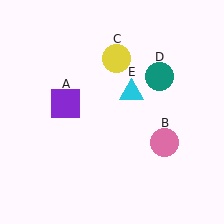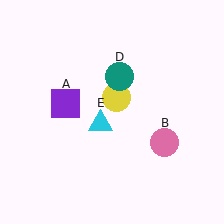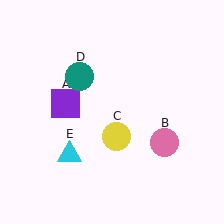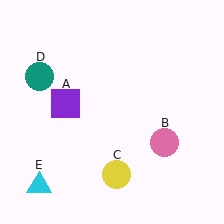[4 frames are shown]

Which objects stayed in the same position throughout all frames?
Purple square (object A) and pink circle (object B) remained stationary.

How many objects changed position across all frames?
3 objects changed position: yellow circle (object C), teal circle (object D), cyan triangle (object E).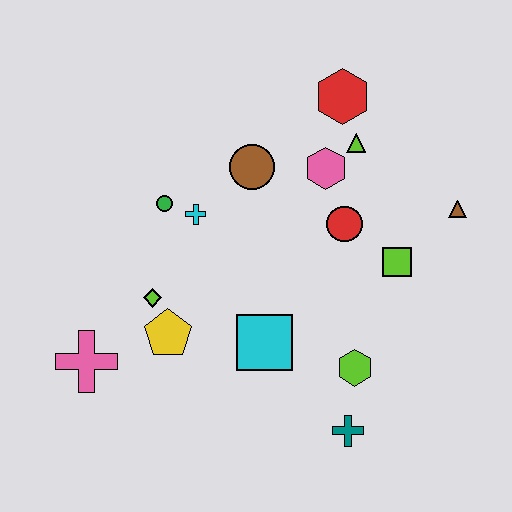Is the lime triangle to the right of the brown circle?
Yes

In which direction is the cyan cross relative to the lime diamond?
The cyan cross is above the lime diamond.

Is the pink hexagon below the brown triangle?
No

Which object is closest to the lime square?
The red circle is closest to the lime square.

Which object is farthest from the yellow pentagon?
The brown triangle is farthest from the yellow pentagon.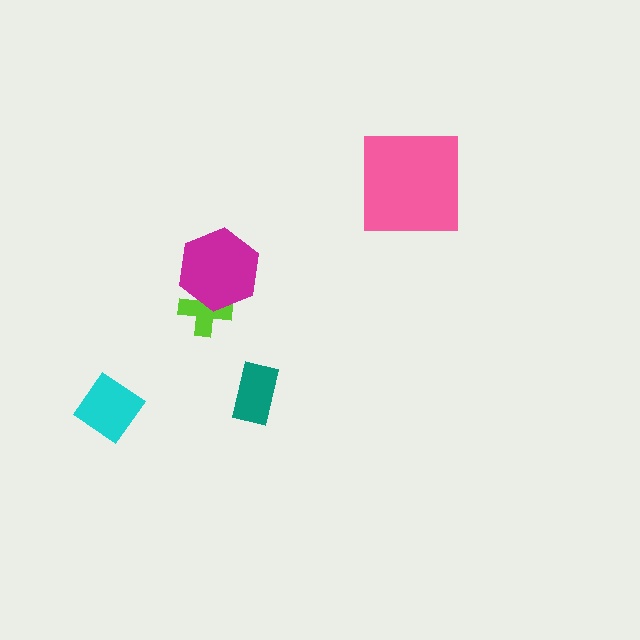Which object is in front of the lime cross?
The magenta hexagon is in front of the lime cross.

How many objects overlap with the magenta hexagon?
1 object overlaps with the magenta hexagon.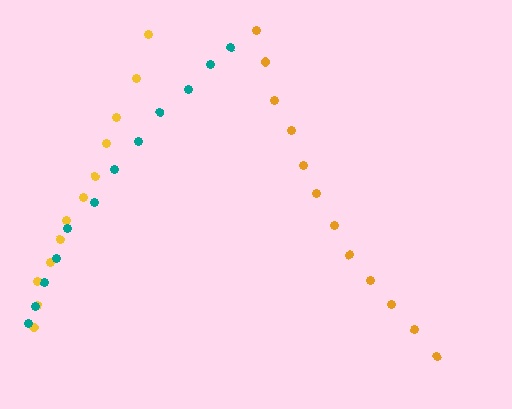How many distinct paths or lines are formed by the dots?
There are 3 distinct paths.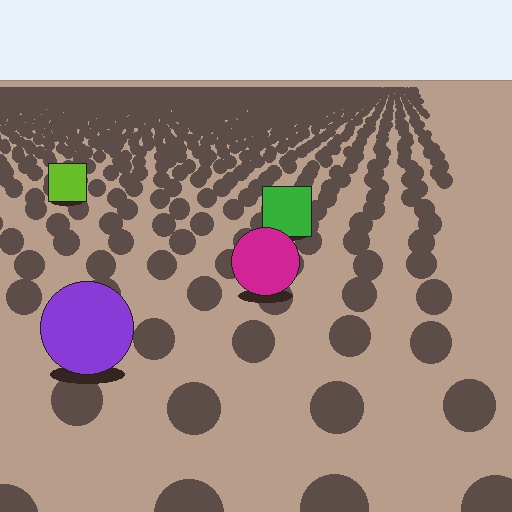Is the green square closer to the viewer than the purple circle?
No. The purple circle is closer — you can tell from the texture gradient: the ground texture is coarser near it.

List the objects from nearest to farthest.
From nearest to farthest: the purple circle, the magenta circle, the green square, the lime square.